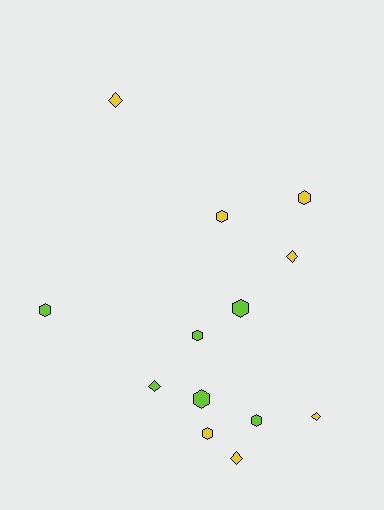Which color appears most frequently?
Yellow, with 7 objects.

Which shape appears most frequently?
Hexagon, with 8 objects.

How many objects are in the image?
There are 13 objects.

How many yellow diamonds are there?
There are 4 yellow diamonds.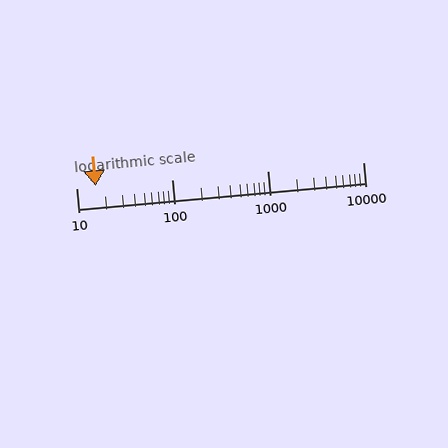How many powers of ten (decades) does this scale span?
The scale spans 3 decades, from 10 to 10000.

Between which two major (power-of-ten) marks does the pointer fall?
The pointer is between 10 and 100.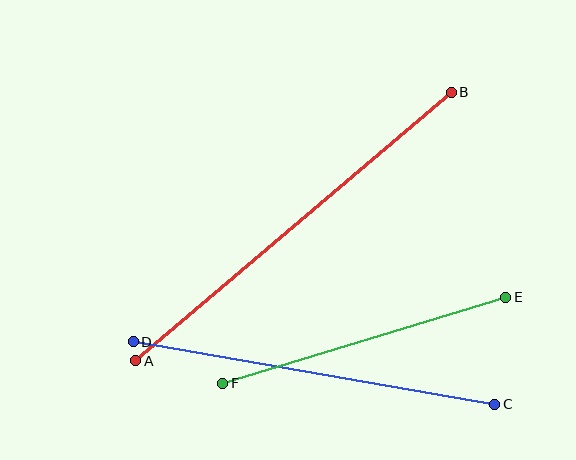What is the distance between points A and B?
The distance is approximately 414 pixels.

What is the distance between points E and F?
The distance is approximately 296 pixels.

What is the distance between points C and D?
The distance is approximately 367 pixels.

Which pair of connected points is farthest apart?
Points A and B are farthest apart.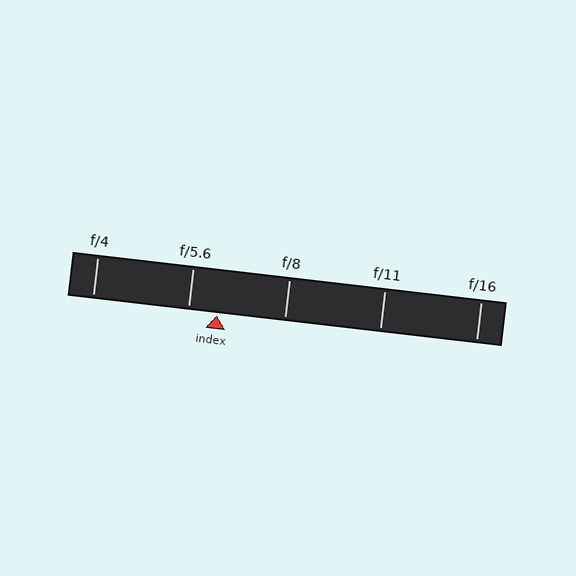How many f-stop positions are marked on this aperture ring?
There are 5 f-stop positions marked.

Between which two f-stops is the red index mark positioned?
The index mark is between f/5.6 and f/8.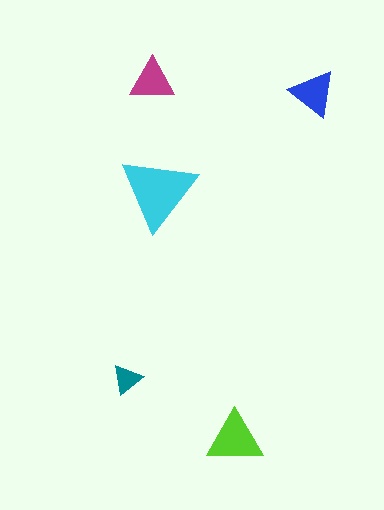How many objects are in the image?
There are 5 objects in the image.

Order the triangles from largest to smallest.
the cyan one, the lime one, the blue one, the magenta one, the teal one.